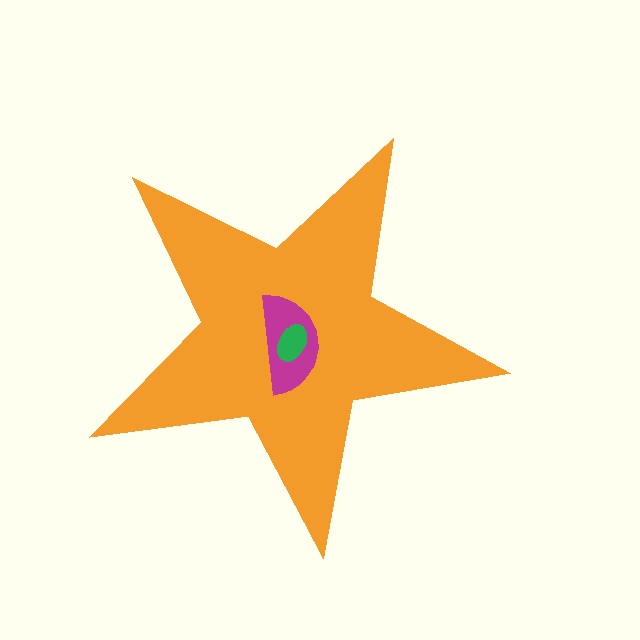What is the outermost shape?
The orange star.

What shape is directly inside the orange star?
The magenta semicircle.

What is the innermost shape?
The green ellipse.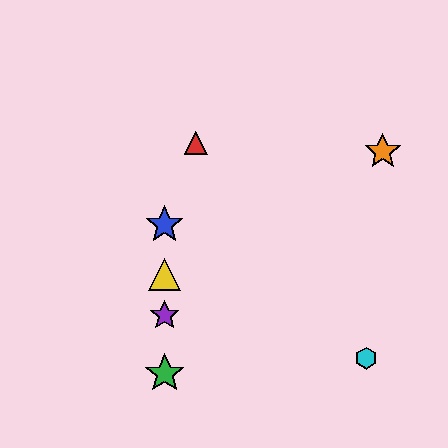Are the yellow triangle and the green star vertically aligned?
Yes, both are at x≈165.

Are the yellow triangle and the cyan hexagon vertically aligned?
No, the yellow triangle is at x≈165 and the cyan hexagon is at x≈366.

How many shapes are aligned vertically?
4 shapes (the blue star, the green star, the yellow triangle, the purple star) are aligned vertically.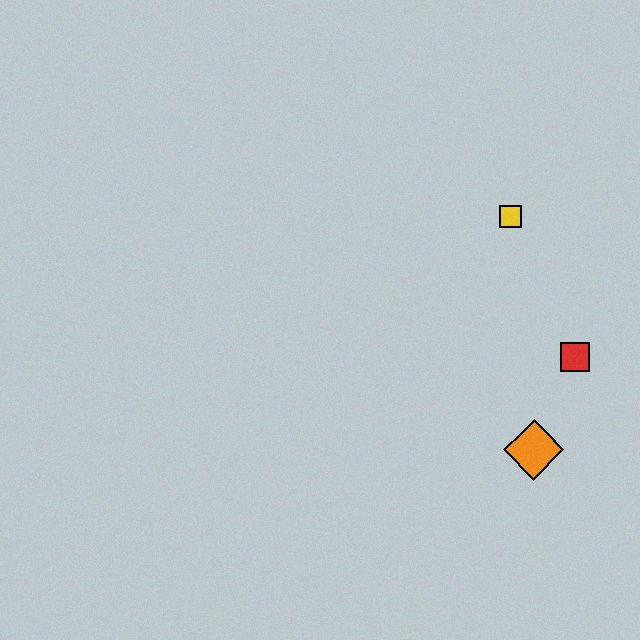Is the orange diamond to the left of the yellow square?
No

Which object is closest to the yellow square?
The red square is closest to the yellow square.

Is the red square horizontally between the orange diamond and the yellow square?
No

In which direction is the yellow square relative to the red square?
The yellow square is above the red square.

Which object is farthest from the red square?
The yellow square is farthest from the red square.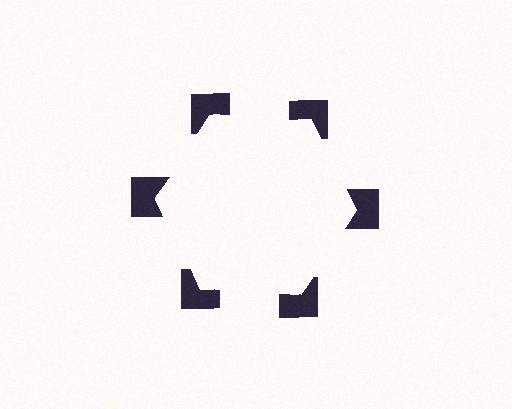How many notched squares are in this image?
There are 6 — one at each vertex of the illusory hexagon.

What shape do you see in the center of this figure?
An illusory hexagon — its edges are inferred from the aligned wedge cuts in the notched squares, not physically drawn.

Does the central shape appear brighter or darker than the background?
It typically appears slightly brighter than the background, even though no actual brightness change is drawn.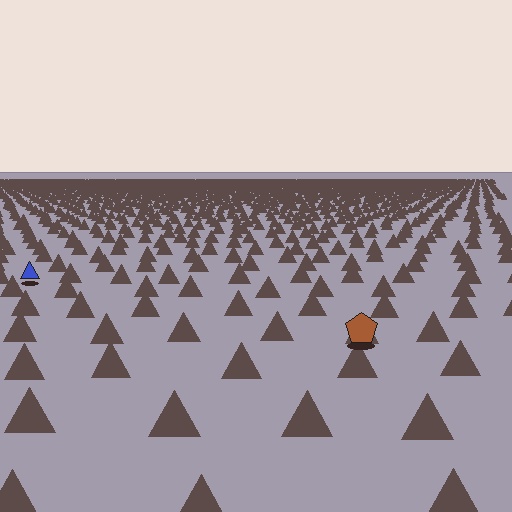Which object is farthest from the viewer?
The blue triangle is farthest from the viewer. It appears smaller and the ground texture around it is denser.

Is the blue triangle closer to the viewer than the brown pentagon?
No. The brown pentagon is closer — you can tell from the texture gradient: the ground texture is coarser near it.